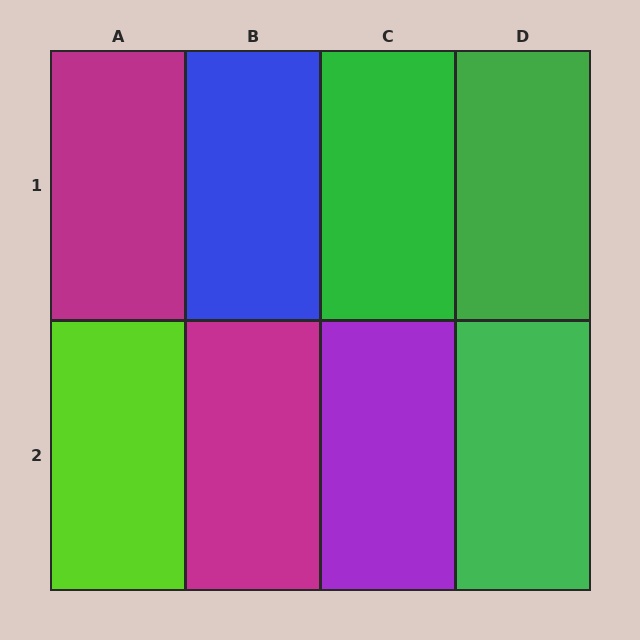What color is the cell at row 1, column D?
Green.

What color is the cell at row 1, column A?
Magenta.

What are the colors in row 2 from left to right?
Lime, magenta, purple, green.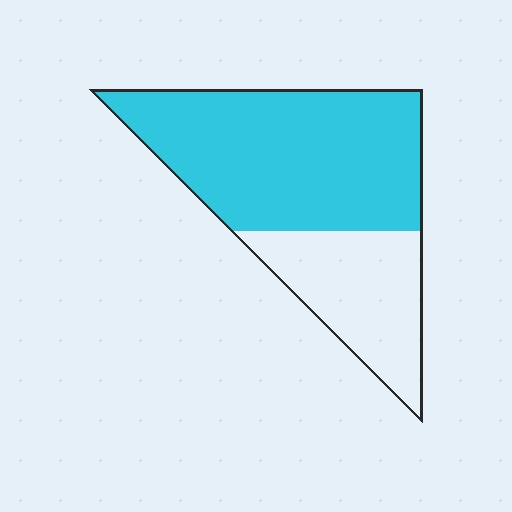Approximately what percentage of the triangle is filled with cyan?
Approximately 65%.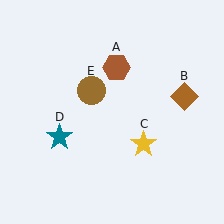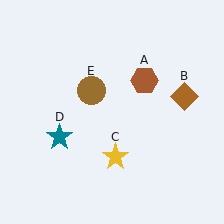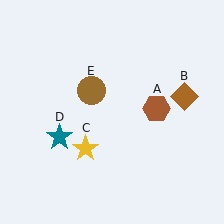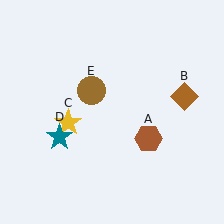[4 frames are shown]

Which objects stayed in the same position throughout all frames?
Brown diamond (object B) and teal star (object D) and brown circle (object E) remained stationary.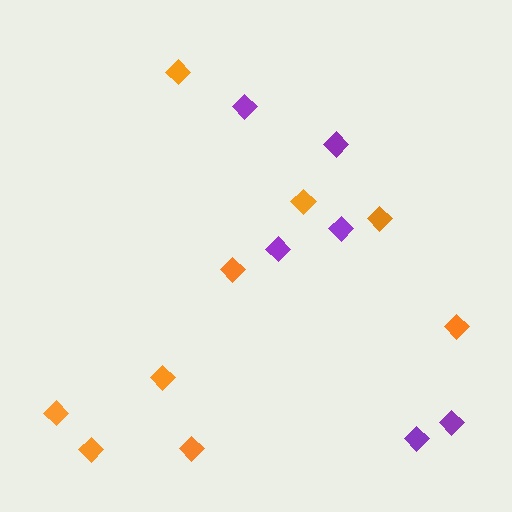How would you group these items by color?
There are 2 groups: one group of orange diamonds (9) and one group of purple diamonds (6).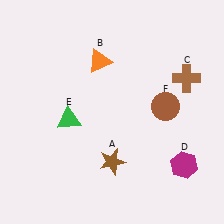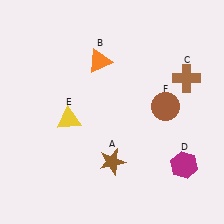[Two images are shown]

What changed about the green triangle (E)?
In Image 1, E is green. In Image 2, it changed to yellow.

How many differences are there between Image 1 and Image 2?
There is 1 difference between the two images.